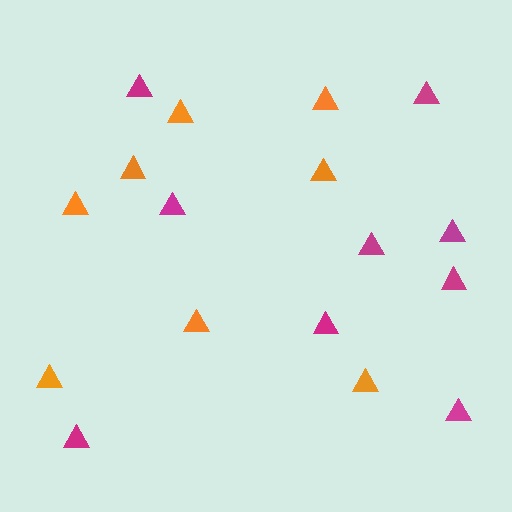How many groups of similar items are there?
There are 2 groups: one group of orange triangles (8) and one group of magenta triangles (9).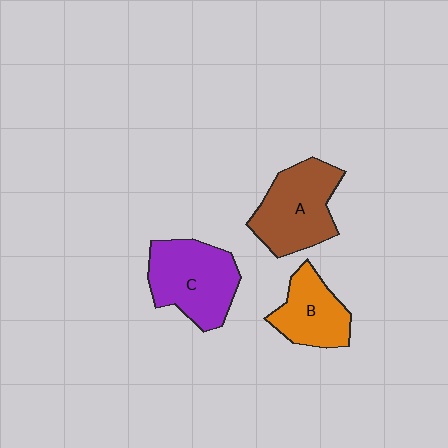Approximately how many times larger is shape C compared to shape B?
Approximately 1.4 times.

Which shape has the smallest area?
Shape B (orange).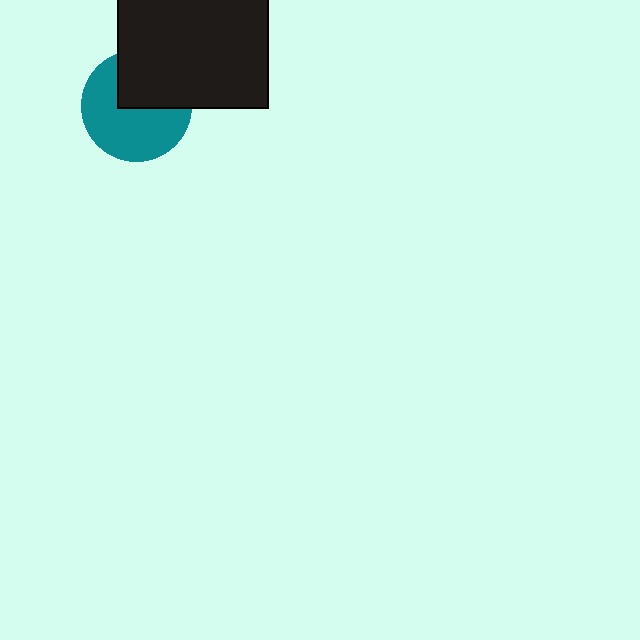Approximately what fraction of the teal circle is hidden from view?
Roughly 38% of the teal circle is hidden behind the black square.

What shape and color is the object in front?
The object in front is a black square.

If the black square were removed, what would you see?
You would see the complete teal circle.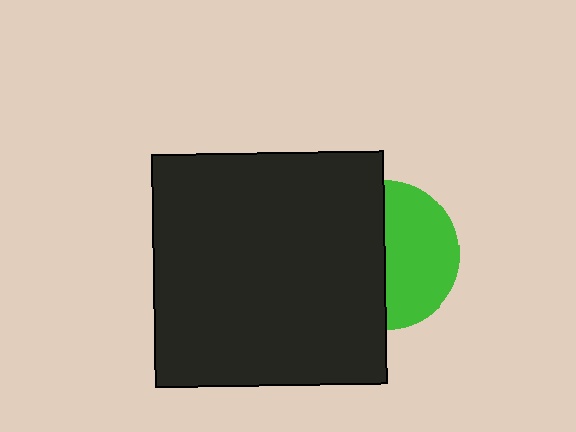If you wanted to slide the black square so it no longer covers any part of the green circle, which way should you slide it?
Slide it left — that is the most direct way to separate the two shapes.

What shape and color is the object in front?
The object in front is a black square.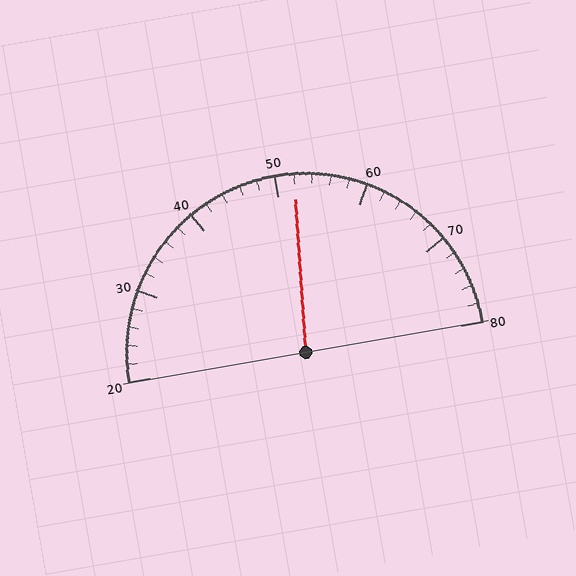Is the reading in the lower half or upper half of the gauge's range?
The reading is in the upper half of the range (20 to 80).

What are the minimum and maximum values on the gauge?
The gauge ranges from 20 to 80.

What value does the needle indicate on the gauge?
The needle indicates approximately 52.